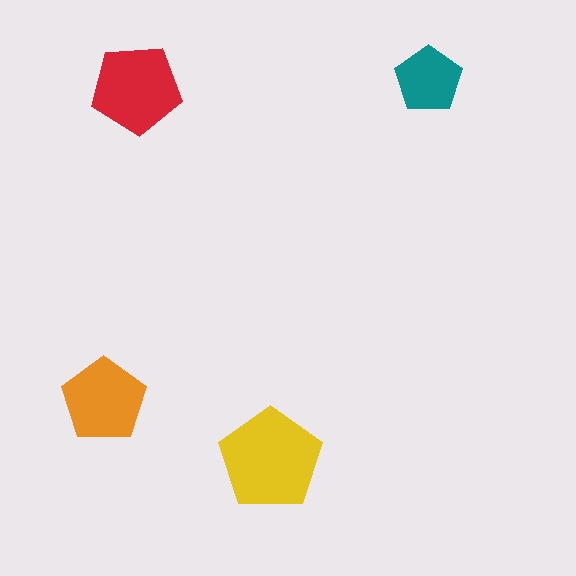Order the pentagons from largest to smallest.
the yellow one, the red one, the orange one, the teal one.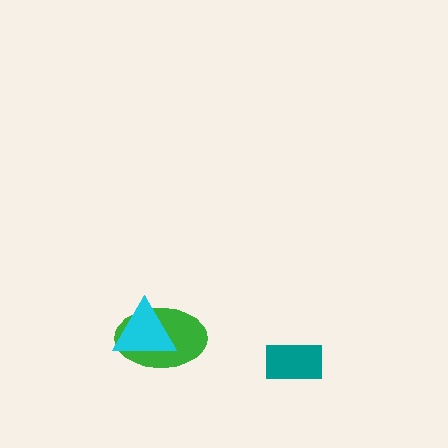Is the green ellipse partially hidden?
Yes, it is partially covered by another shape.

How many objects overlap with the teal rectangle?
0 objects overlap with the teal rectangle.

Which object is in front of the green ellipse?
The cyan triangle is in front of the green ellipse.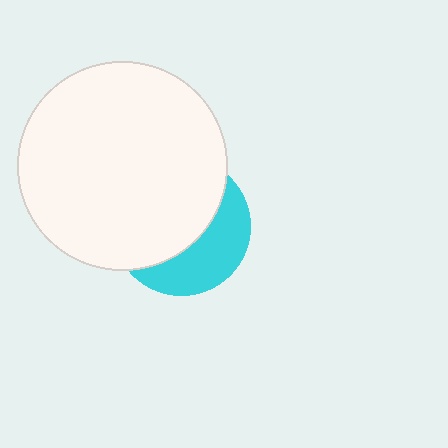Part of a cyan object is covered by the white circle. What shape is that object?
It is a circle.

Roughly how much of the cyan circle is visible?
A small part of it is visible (roughly 39%).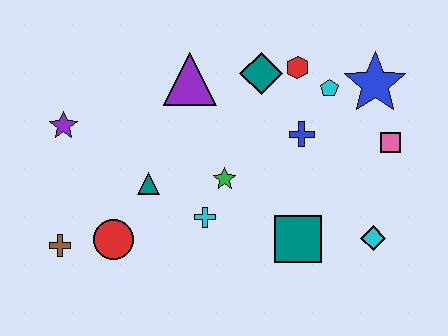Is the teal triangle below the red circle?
No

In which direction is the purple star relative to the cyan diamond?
The purple star is to the left of the cyan diamond.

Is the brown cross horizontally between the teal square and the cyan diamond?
No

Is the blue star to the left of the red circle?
No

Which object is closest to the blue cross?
The cyan pentagon is closest to the blue cross.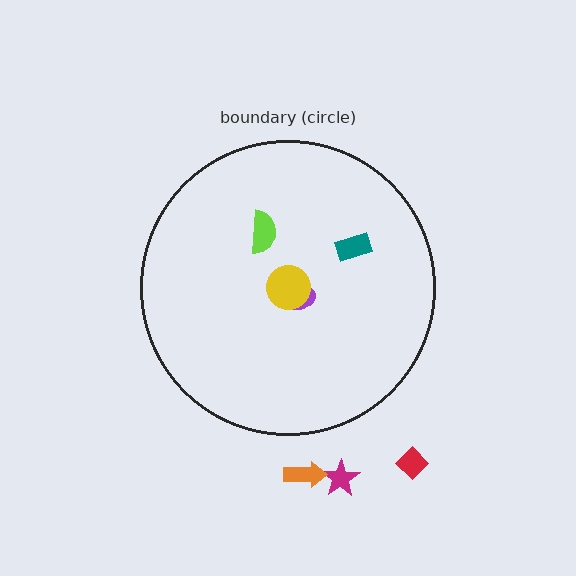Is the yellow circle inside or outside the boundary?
Inside.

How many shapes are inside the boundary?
4 inside, 3 outside.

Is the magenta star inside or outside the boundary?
Outside.